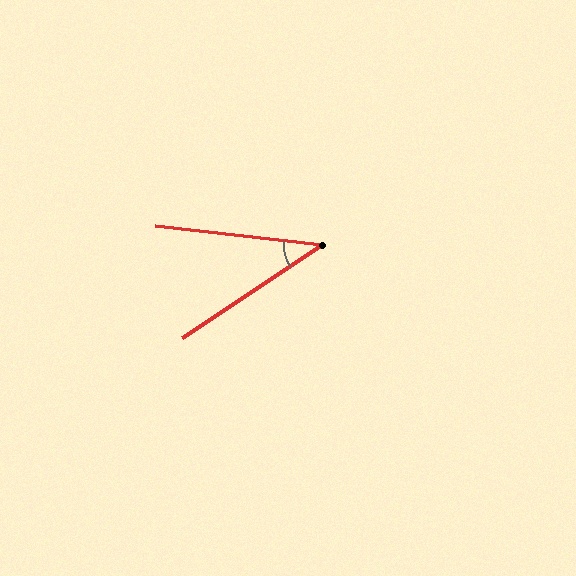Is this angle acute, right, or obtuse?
It is acute.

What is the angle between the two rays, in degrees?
Approximately 40 degrees.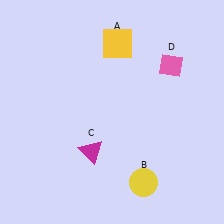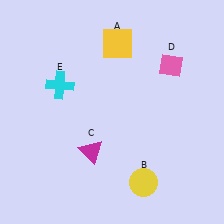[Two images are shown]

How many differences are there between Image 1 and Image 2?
There is 1 difference between the two images.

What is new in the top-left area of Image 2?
A cyan cross (E) was added in the top-left area of Image 2.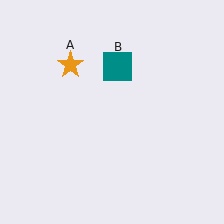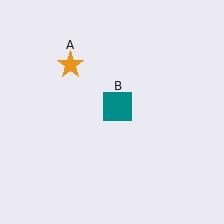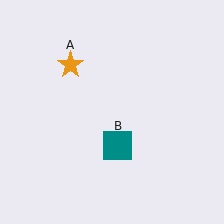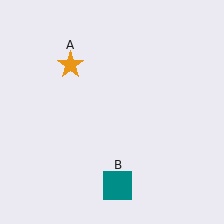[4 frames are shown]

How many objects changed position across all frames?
1 object changed position: teal square (object B).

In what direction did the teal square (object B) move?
The teal square (object B) moved down.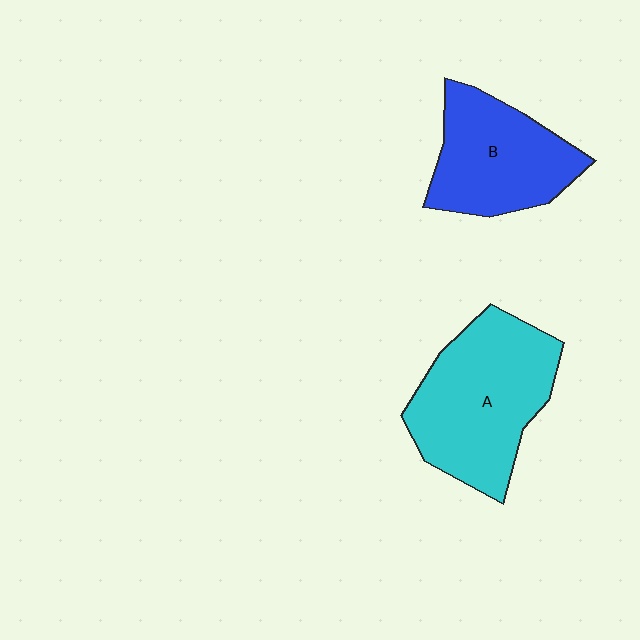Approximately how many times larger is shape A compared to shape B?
Approximately 1.3 times.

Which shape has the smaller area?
Shape B (blue).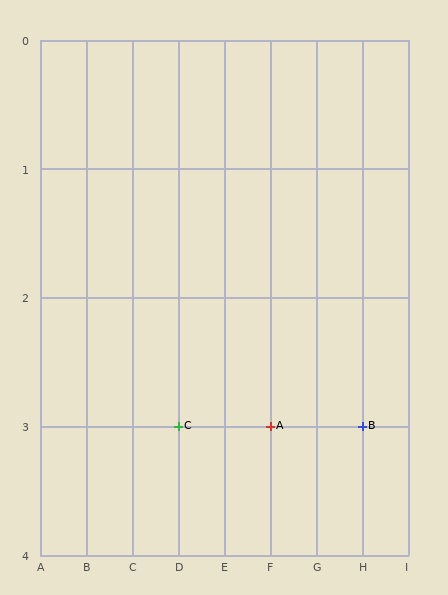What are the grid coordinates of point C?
Point C is at grid coordinates (D, 3).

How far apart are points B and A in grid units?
Points B and A are 2 columns apart.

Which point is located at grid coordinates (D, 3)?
Point C is at (D, 3).